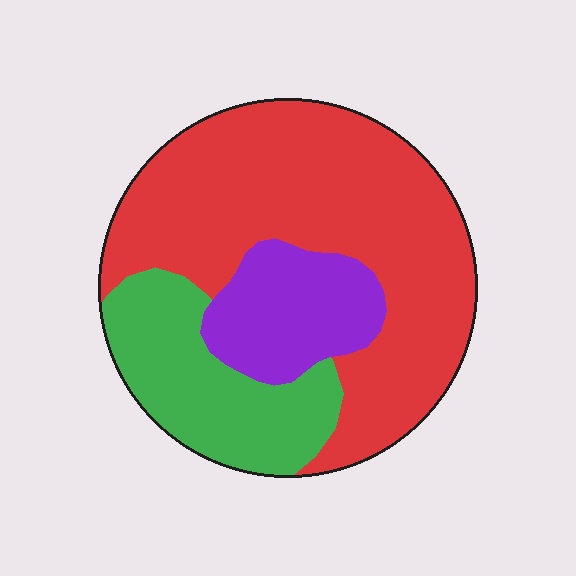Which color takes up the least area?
Purple, at roughly 15%.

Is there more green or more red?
Red.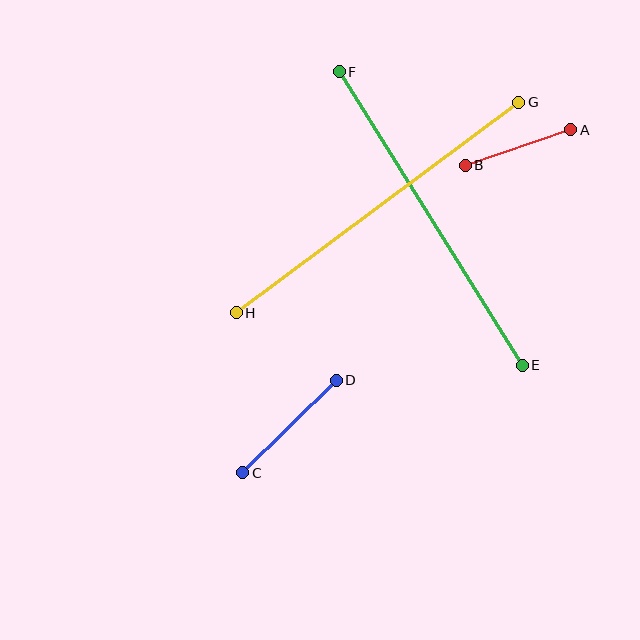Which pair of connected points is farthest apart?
Points G and H are farthest apart.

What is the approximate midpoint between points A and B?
The midpoint is at approximately (518, 148) pixels.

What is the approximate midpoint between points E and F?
The midpoint is at approximately (431, 218) pixels.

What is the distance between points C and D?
The distance is approximately 132 pixels.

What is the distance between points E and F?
The distance is approximately 346 pixels.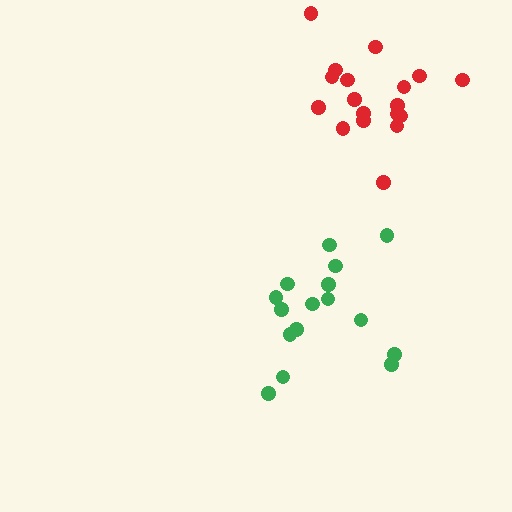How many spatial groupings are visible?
There are 2 spatial groupings.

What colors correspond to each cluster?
The clusters are colored: green, red.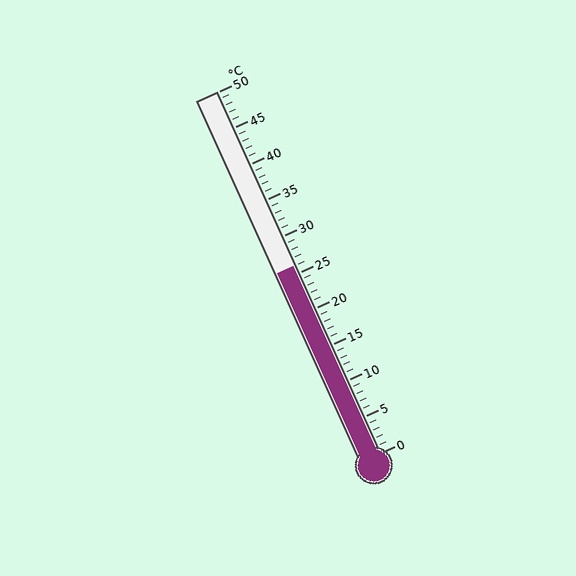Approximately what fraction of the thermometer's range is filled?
The thermometer is filled to approximately 50% of its range.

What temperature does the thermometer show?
The thermometer shows approximately 26°C.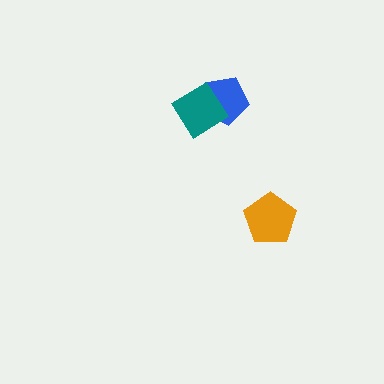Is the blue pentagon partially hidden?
Yes, it is partially covered by another shape.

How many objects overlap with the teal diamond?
1 object overlaps with the teal diamond.